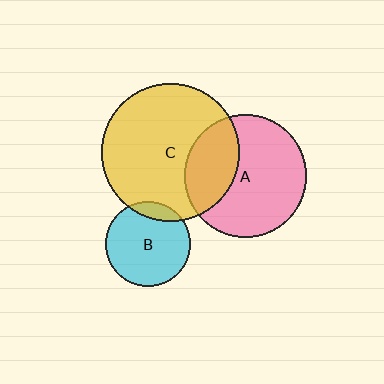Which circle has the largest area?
Circle C (yellow).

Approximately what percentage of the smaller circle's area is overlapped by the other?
Approximately 10%.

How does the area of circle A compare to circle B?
Approximately 2.0 times.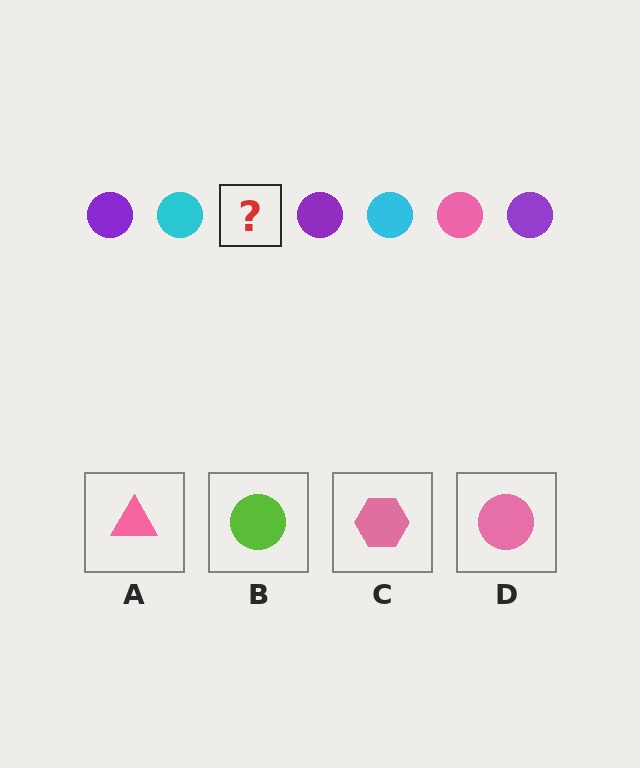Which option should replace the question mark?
Option D.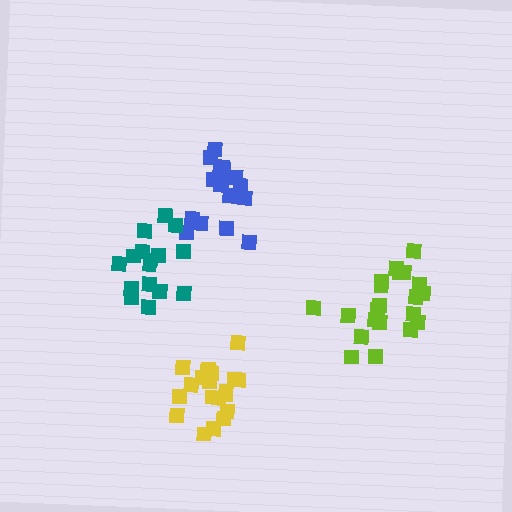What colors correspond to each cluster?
The clusters are colored: blue, yellow, lime, teal.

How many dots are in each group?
Group 1: 18 dots, Group 2: 19 dots, Group 3: 21 dots, Group 4: 16 dots (74 total).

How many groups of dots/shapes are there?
There are 4 groups.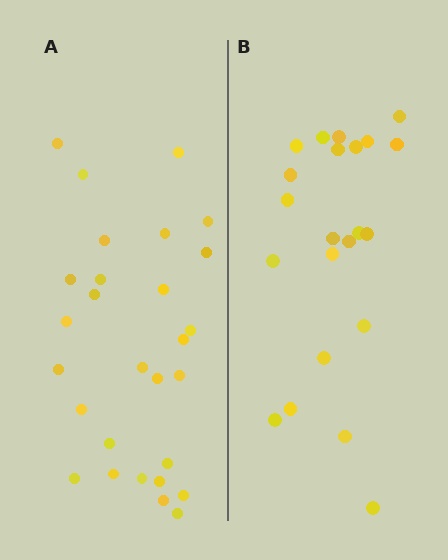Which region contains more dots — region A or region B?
Region A (the left region) has more dots.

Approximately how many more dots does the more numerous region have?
Region A has about 6 more dots than region B.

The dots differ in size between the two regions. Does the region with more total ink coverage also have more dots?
No. Region B has more total ink coverage because its dots are larger, but region A actually contains more individual dots. Total area can be misleading — the number of items is what matters here.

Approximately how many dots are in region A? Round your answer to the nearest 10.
About 30 dots. (The exact count is 28, which rounds to 30.)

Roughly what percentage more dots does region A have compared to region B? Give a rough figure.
About 25% more.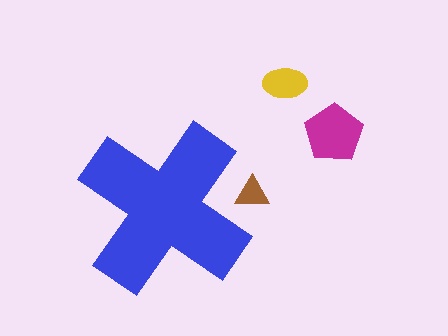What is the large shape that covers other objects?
A blue cross.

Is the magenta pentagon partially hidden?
No, the magenta pentagon is fully visible.